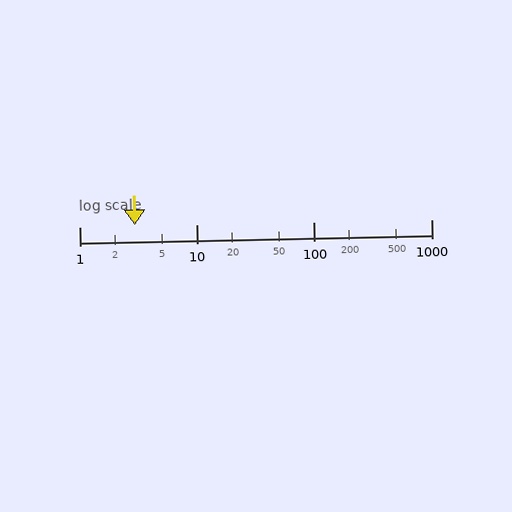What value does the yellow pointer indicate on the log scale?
The pointer indicates approximately 3.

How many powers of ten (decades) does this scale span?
The scale spans 3 decades, from 1 to 1000.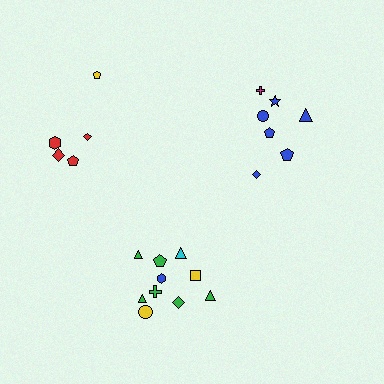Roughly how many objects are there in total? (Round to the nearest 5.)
Roughly 20 objects in total.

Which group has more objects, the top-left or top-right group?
The top-right group.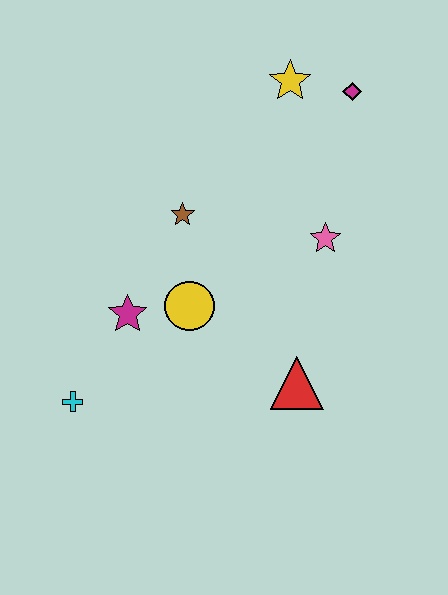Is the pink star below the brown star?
Yes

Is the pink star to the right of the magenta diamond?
No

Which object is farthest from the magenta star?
The magenta diamond is farthest from the magenta star.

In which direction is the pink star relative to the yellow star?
The pink star is below the yellow star.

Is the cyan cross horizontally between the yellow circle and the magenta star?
No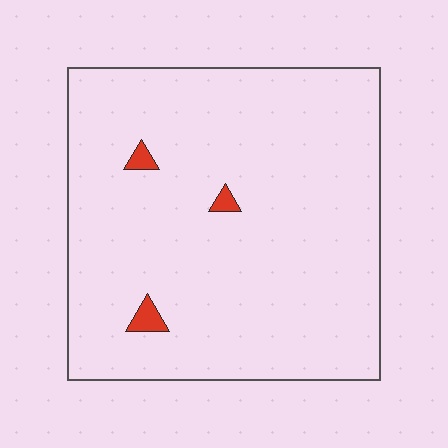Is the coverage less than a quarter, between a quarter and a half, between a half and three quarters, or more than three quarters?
Less than a quarter.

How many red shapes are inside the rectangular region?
3.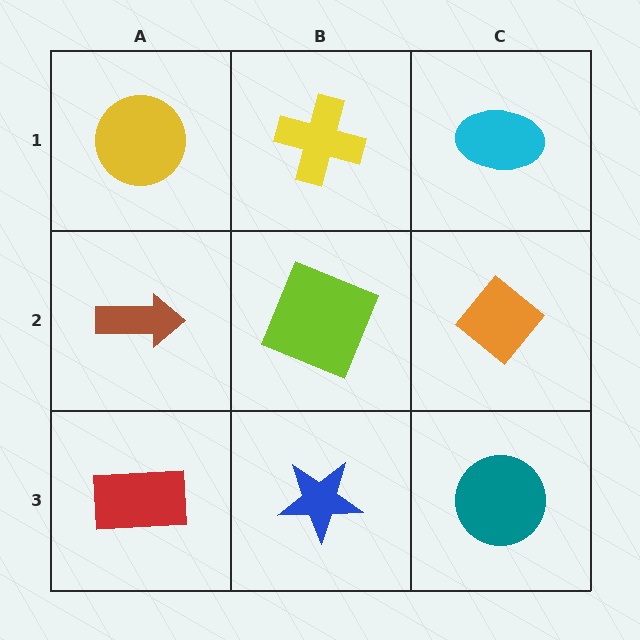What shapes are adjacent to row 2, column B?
A yellow cross (row 1, column B), a blue star (row 3, column B), a brown arrow (row 2, column A), an orange diamond (row 2, column C).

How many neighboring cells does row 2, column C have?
3.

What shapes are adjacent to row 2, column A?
A yellow circle (row 1, column A), a red rectangle (row 3, column A), a lime square (row 2, column B).